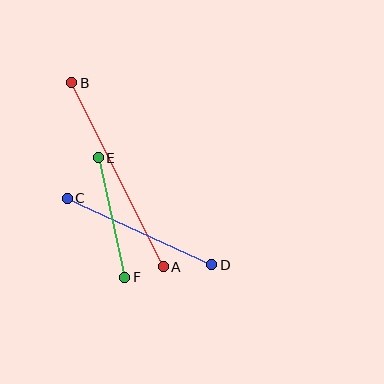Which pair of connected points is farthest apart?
Points A and B are farthest apart.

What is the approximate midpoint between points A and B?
The midpoint is at approximately (118, 175) pixels.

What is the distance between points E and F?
The distance is approximately 122 pixels.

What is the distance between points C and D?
The distance is approximately 159 pixels.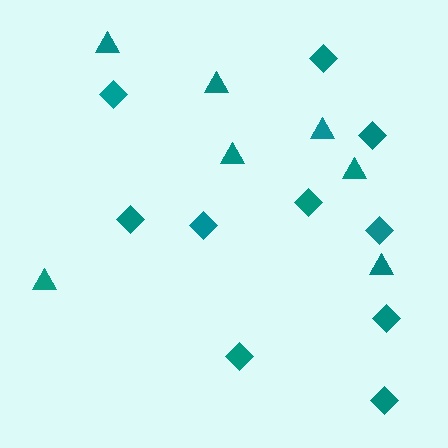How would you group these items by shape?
There are 2 groups: one group of diamonds (10) and one group of triangles (7).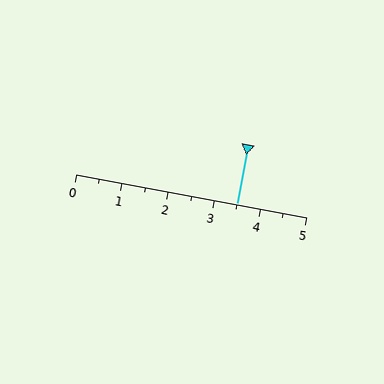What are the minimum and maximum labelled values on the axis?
The axis runs from 0 to 5.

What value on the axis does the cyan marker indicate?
The marker indicates approximately 3.5.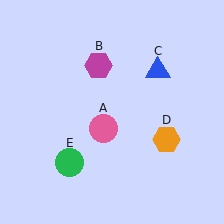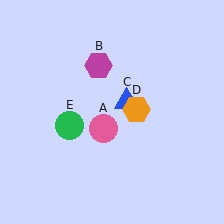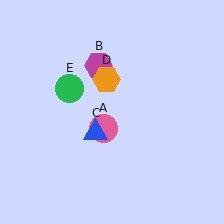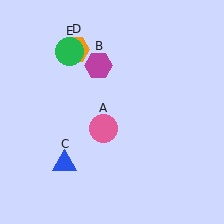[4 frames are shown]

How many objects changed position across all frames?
3 objects changed position: blue triangle (object C), orange hexagon (object D), green circle (object E).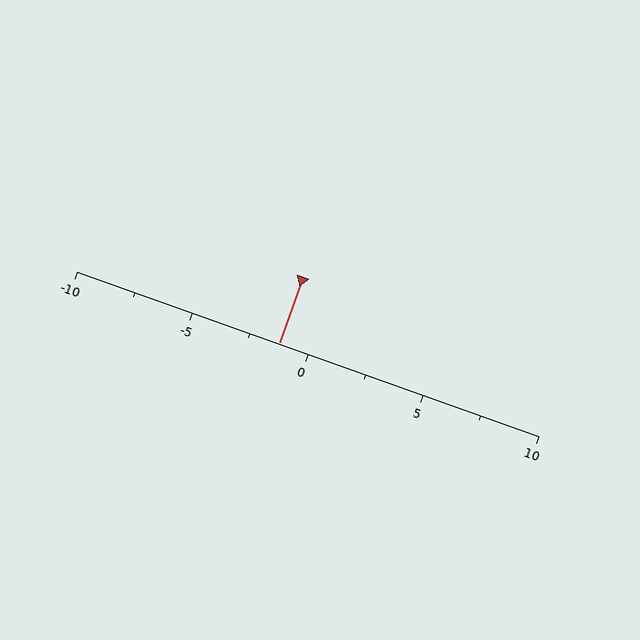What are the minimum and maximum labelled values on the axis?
The axis runs from -10 to 10.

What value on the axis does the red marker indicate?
The marker indicates approximately -1.2.